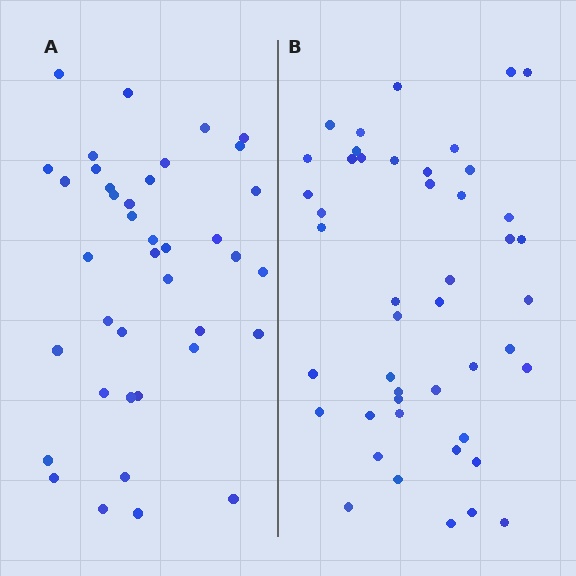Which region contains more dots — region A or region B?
Region B (the right region) has more dots.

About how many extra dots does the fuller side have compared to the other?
Region B has roughly 8 or so more dots than region A.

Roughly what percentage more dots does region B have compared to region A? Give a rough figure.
About 20% more.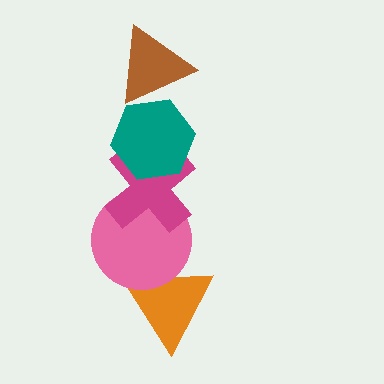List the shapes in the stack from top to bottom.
From top to bottom: the brown triangle, the teal hexagon, the magenta cross, the pink circle, the orange triangle.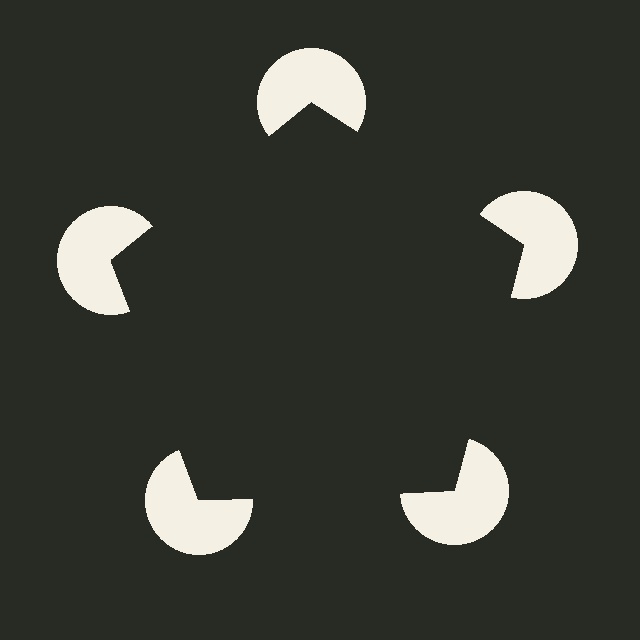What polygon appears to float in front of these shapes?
An illusory pentagon — its edges are inferred from the aligned wedge cuts in the pac-man discs, not physically drawn.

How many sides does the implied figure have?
5 sides.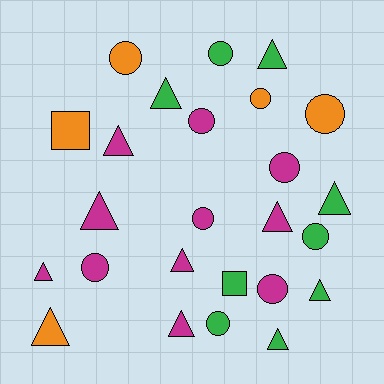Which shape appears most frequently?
Triangle, with 12 objects.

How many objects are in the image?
There are 25 objects.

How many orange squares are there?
There is 1 orange square.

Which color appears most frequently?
Magenta, with 11 objects.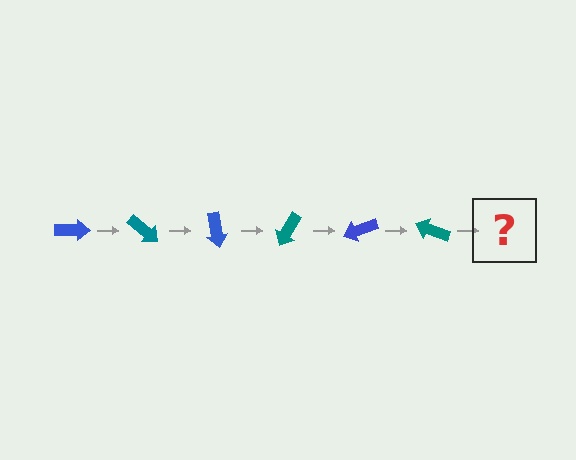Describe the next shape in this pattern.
It should be a blue arrow, rotated 240 degrees from the start.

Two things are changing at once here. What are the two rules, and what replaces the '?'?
The two rules are that it rotates 40 degrees each step and the color cycles through blue and teal. The '?' should be a blue arrow, rotated 240 degrees from the start.